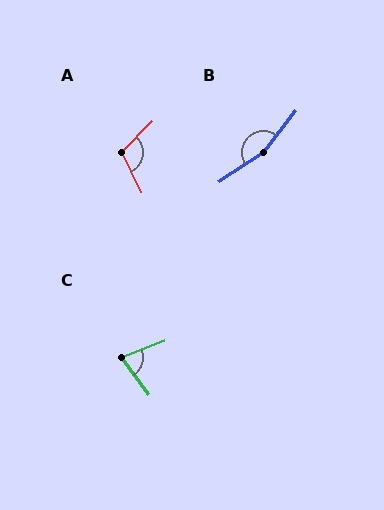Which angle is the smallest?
C, at approximately 75 degrees.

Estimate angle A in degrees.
Approximately 110 degrees.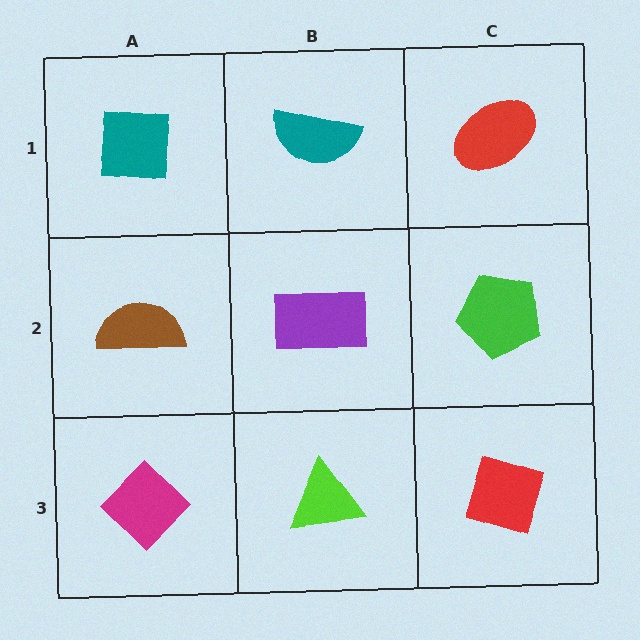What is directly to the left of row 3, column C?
A lime triangle.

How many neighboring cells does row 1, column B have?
3.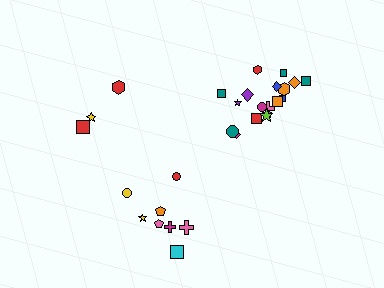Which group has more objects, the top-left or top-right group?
The top-right group.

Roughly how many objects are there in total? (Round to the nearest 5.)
Roughly 30 objects in total.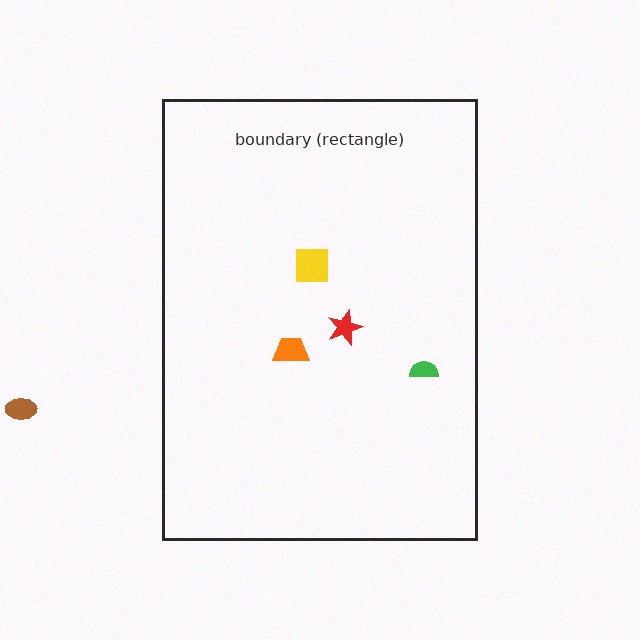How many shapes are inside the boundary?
4 inside, 1 outside.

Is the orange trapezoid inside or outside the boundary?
Inside.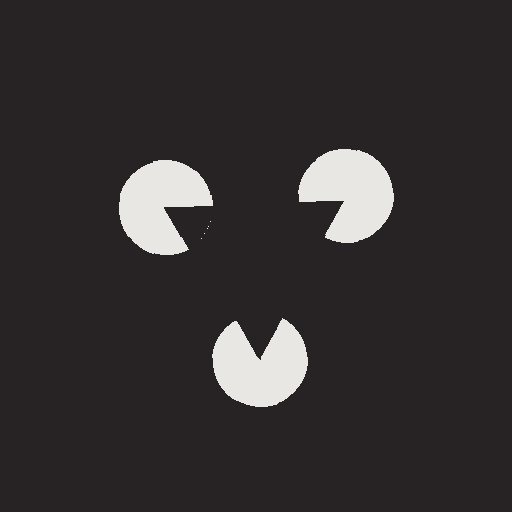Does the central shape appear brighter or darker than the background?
It typically appears slightly darker than the background, even though no actual brightness change is drawn.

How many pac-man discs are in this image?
There are 3 — one at each vertex of the illusory triangle.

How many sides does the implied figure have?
3 sides.